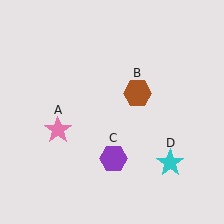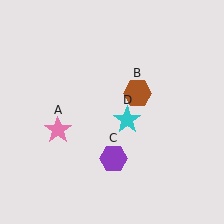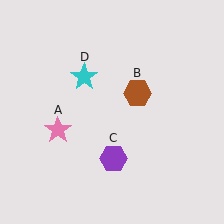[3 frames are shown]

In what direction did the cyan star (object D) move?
The cyan star (object D) moved up and to the left.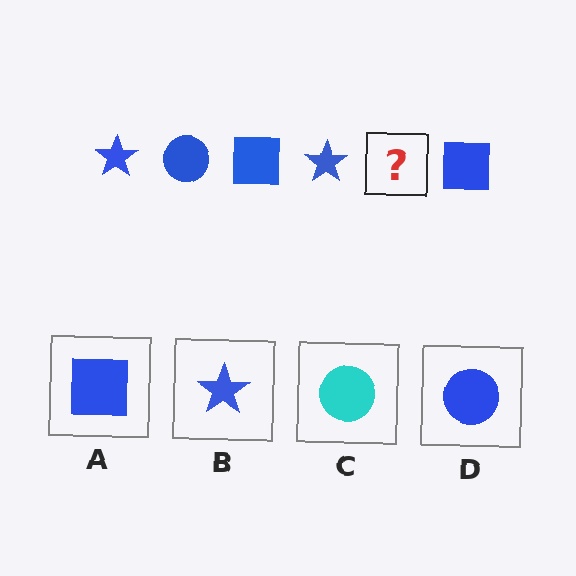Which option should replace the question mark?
Option D.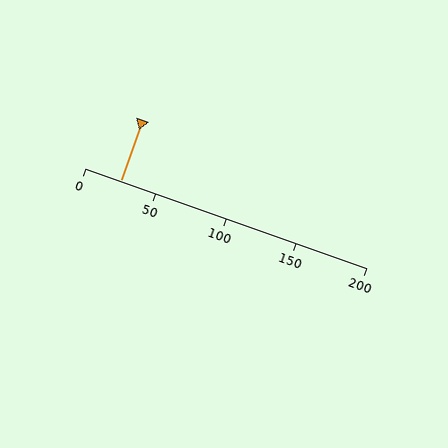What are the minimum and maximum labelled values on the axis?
The axis runs from 0 to 200.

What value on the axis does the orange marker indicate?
The marker indicates approximately 25.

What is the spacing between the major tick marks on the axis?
The major ticks are spaced 50 apart.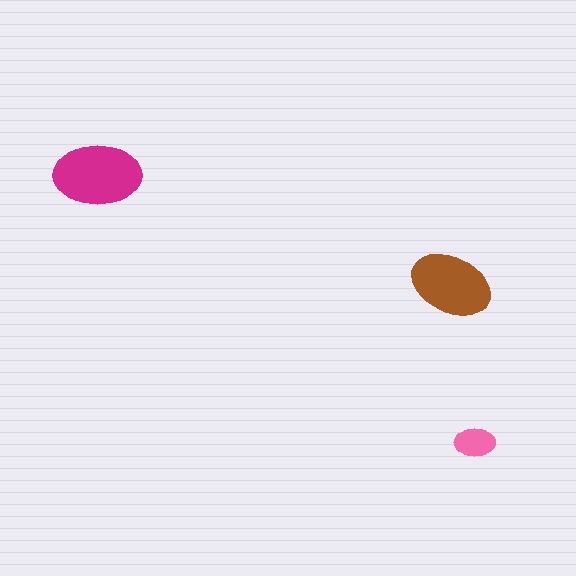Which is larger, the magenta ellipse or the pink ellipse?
The magenta one.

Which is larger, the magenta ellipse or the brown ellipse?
The magenta one.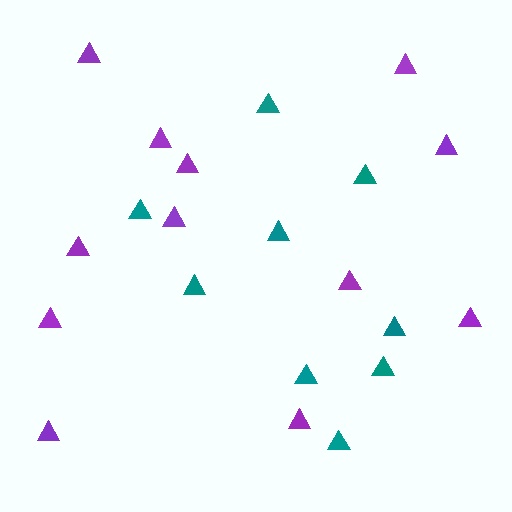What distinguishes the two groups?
There are 2 groups: one group of purple triangles (12) and one group of teal triangles (9).